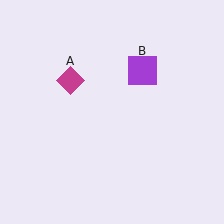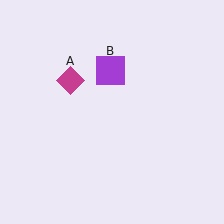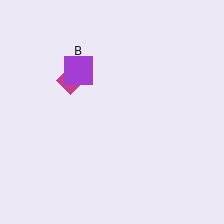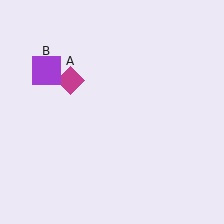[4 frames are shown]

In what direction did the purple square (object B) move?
The purple square (object B) moved left.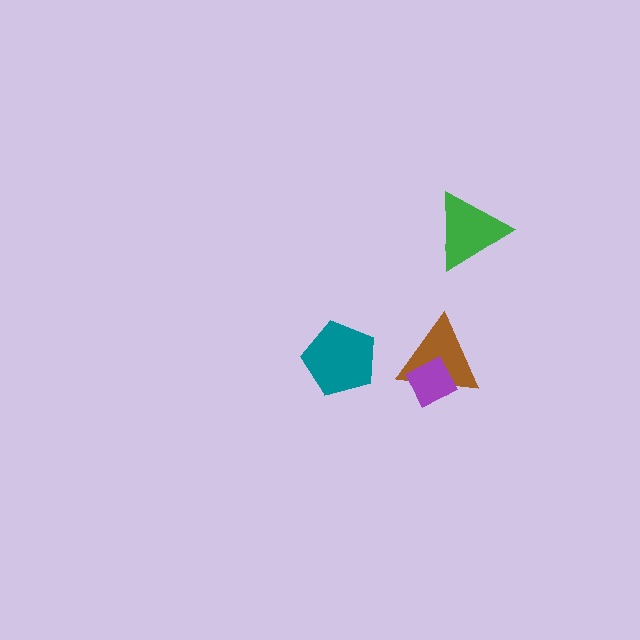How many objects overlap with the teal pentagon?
0 objects overlap with the teal pentagon.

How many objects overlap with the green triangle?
0 objects overlap with the green triangle.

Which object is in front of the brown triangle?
The purple diamond is in front of the brown triangle.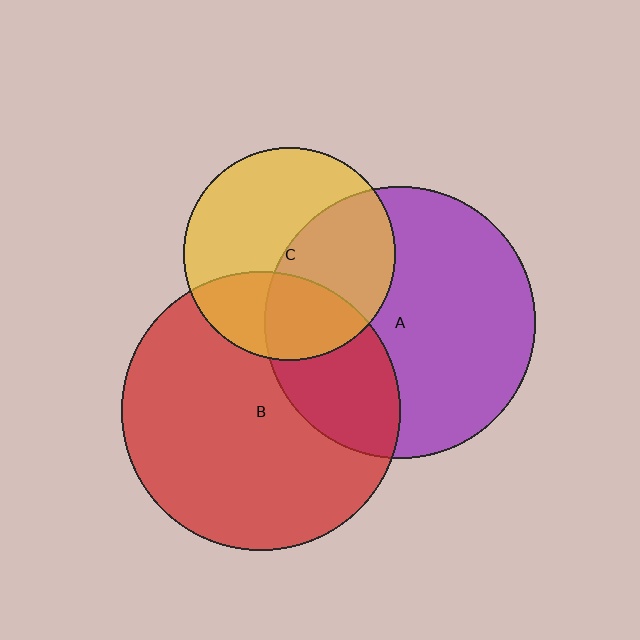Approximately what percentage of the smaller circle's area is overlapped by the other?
Approximately 30%.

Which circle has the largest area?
Circle B (red).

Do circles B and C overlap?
Yes.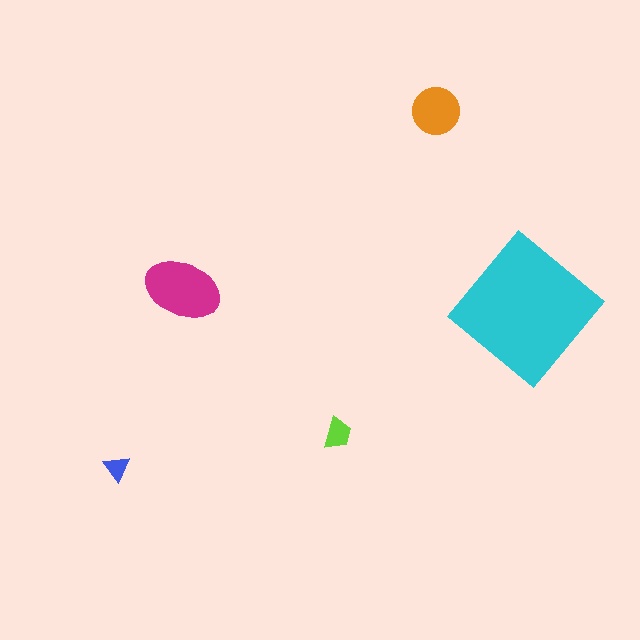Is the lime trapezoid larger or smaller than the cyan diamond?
Smaller.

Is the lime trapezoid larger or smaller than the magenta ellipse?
Smaller.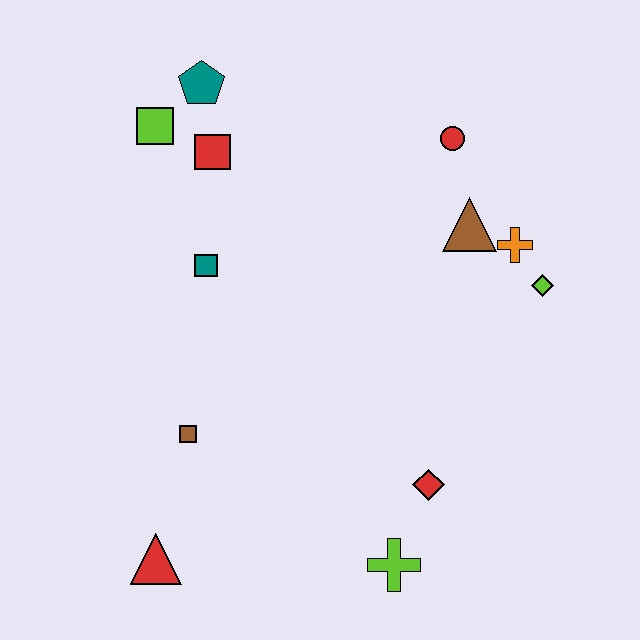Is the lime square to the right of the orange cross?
No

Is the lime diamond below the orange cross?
Yes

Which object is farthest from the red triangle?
The red circle is farthest from the red triangle.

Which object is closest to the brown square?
The red triangle is closest to the brown square.